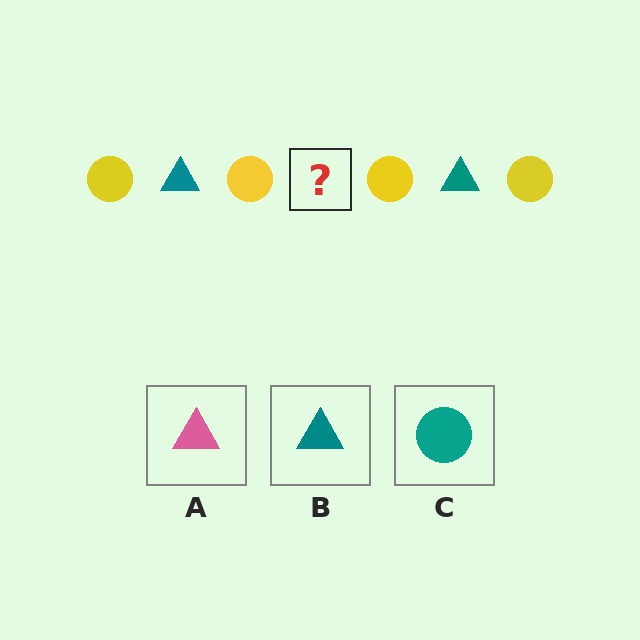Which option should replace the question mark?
Option B.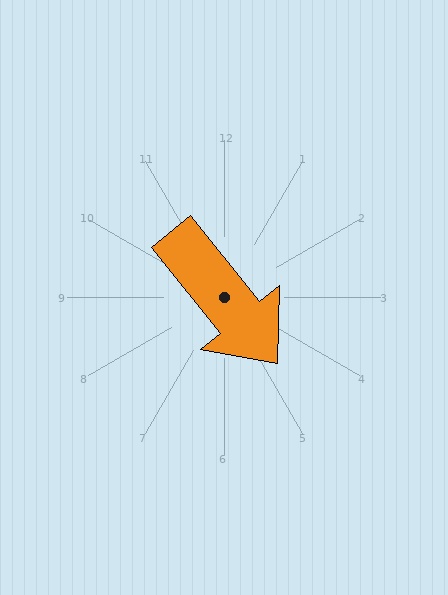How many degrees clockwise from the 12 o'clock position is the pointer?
Approximately 141 degrees.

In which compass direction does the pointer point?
Southeast.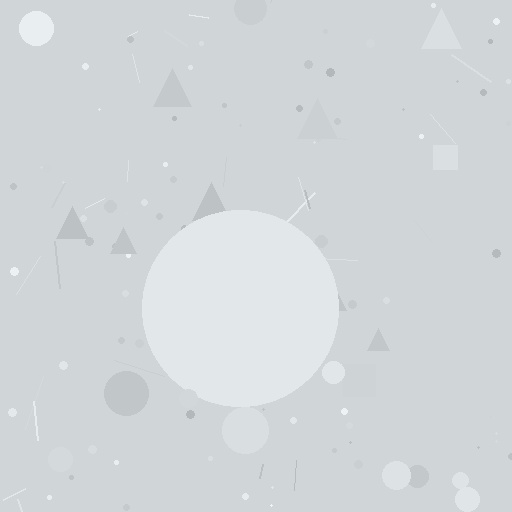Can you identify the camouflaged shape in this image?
The camouflaged shape is a circle.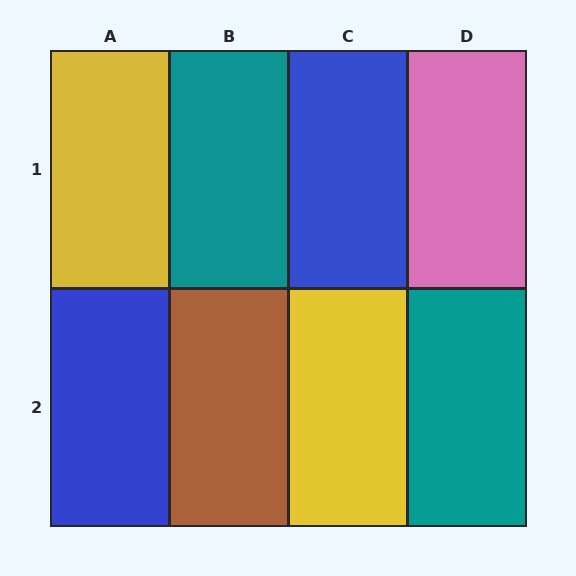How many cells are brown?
1 cell is brown.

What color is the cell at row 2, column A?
Blue.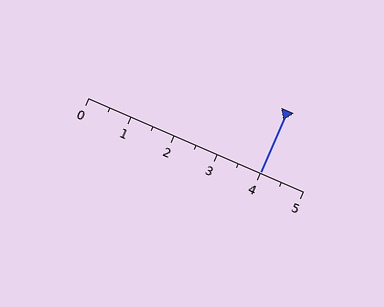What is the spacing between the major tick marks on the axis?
The major ticks are spaced 1 apart.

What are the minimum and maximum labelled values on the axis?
The axis runs from 0 to 5.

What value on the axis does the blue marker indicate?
The marker indicates approximately 4.